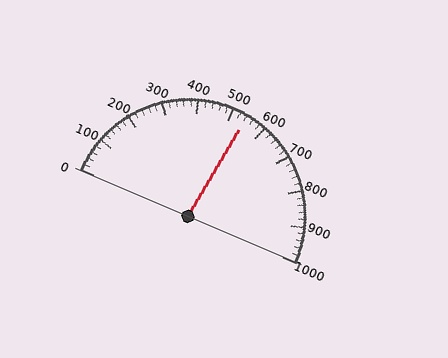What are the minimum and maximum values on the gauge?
The gauge ranges from 0 to 1000.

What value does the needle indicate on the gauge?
The needle indicates approximately 540.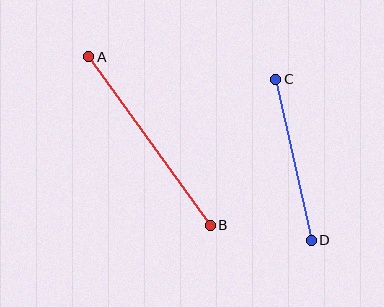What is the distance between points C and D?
The distance is approximately 165 pixels.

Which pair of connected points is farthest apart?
Points A and B are farthest apart.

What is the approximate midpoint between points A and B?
The midpoint is at approximately (149, 141) pixels.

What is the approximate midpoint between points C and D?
The midpoint is at approximately (293, 160) pixels.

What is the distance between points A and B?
The distance is approximately 208 pixels.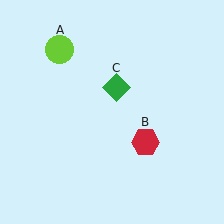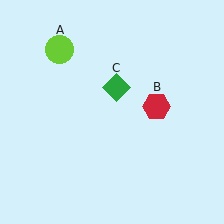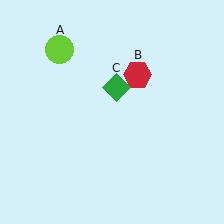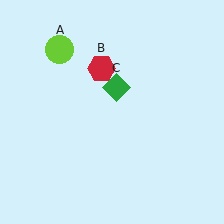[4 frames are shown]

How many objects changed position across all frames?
1 object changed position: red hexagon (object B).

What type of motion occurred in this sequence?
The red hexagon (object B) rotated counterclockwise around the center of the scene.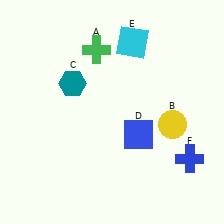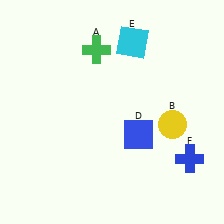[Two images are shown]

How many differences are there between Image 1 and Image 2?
There is 1 difference between the two images.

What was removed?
The teal hexagon (C) was removed in Image 2.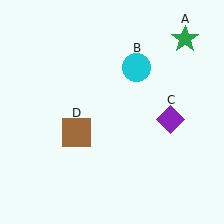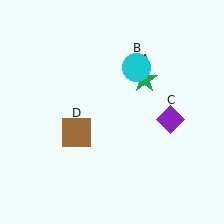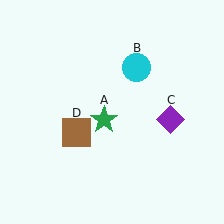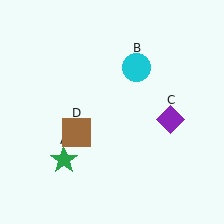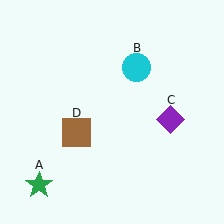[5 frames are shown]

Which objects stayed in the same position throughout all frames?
Cyan circle (object B) and purple diamond (object C) and brown square (object D) remained stationary.